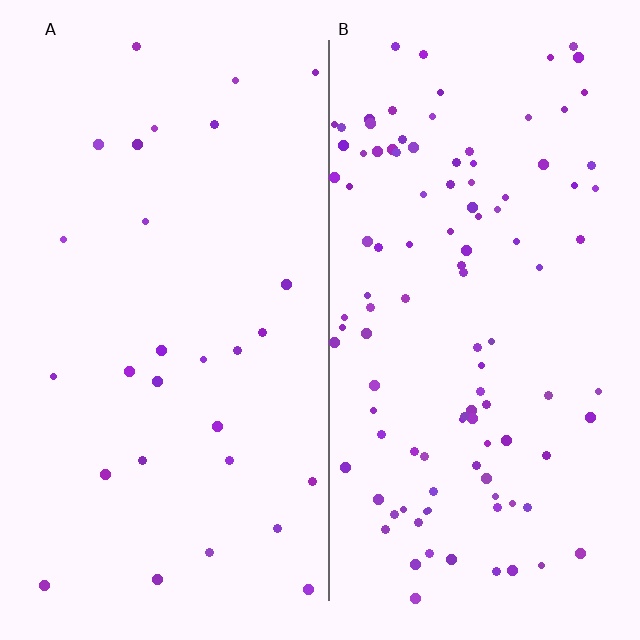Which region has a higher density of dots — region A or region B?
B (the right).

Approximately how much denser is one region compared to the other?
Approximately 3.9× — region B over region A.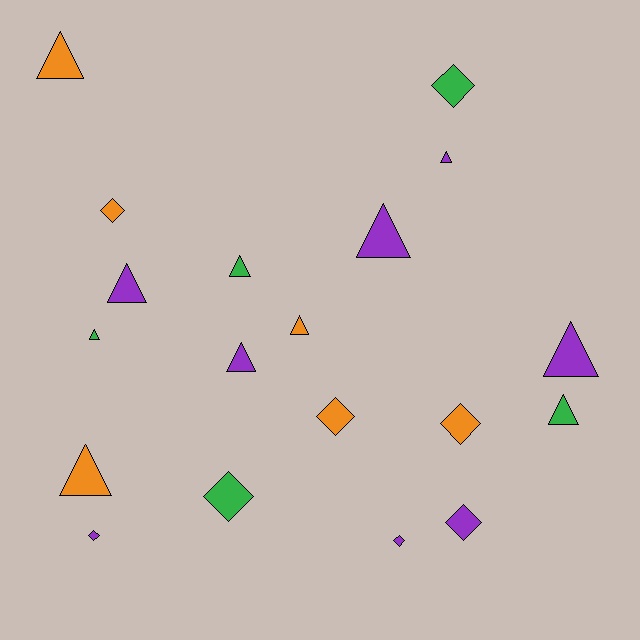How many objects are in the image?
There are 19 objects.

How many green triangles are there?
There are 3 green triangles.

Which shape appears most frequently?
Triangle, with 11 objects.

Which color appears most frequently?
Purple, with 8 objects.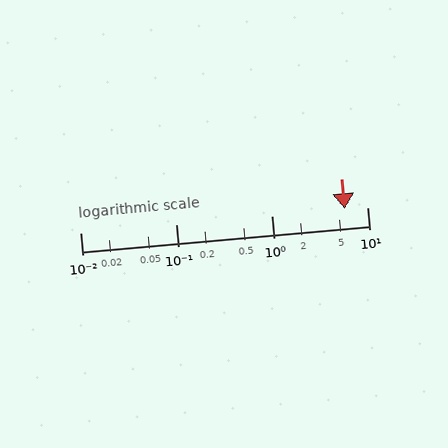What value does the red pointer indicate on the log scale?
The pointer indicates approximately 5.8.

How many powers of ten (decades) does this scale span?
The scale spans 3 decades, from 0.01 to 10.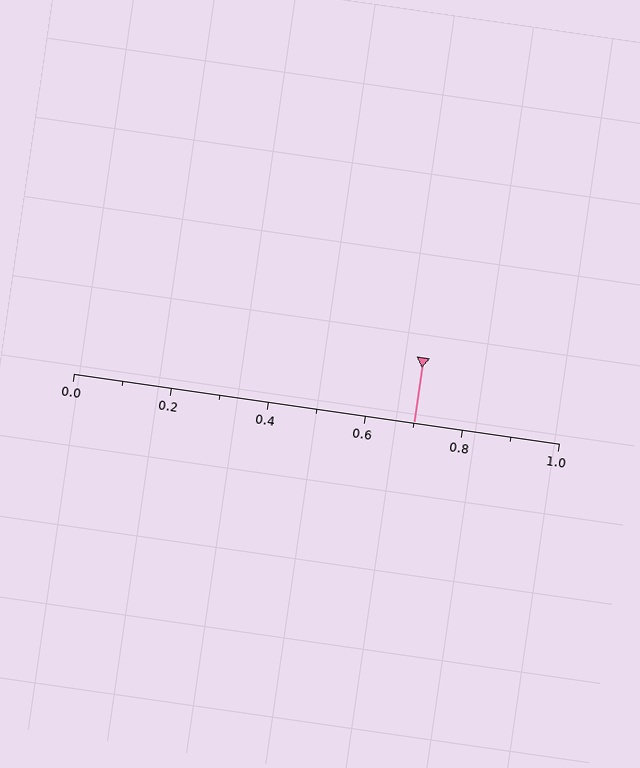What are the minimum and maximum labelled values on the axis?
The axis runs from 0.0 to 1.0.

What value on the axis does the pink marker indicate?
The marker indicates approximately 0.7.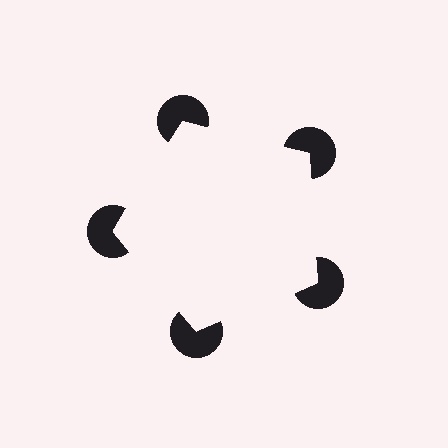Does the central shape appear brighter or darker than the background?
It typically appears slightly brighter than the background, even though no actual brightness change is drawn.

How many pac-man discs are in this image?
There are 5 — one at each vertex of the illusory pentagon.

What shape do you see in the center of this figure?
An illusory pentagon — its edges are inferred from the aligned wedge cuts in the pac-man discs, not physically drawn.